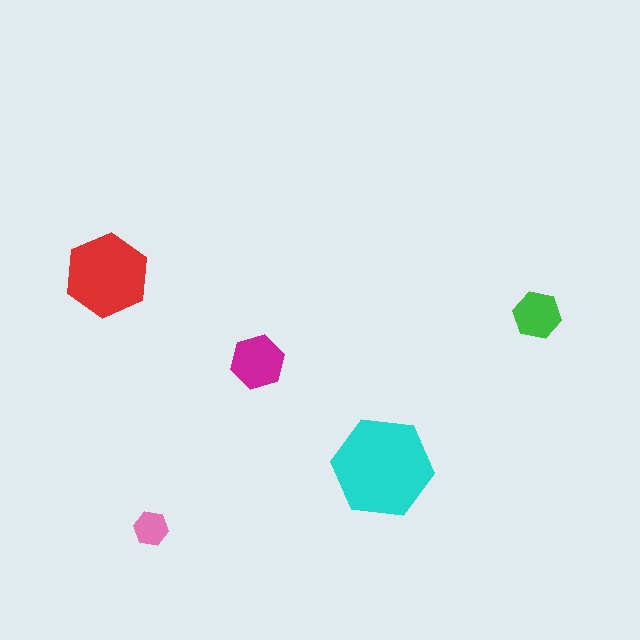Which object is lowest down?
The pink hexagon is bottommost.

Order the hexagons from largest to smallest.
the cyan one, the red one, the magenta one, the green one, the pink one.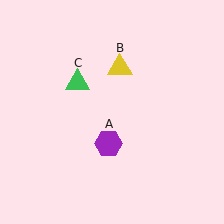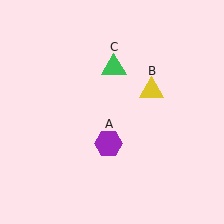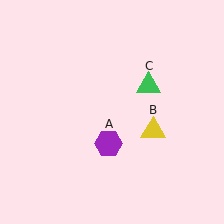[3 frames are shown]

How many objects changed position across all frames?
2 objects changed position: yellow triangle (object B), green triangle (object C).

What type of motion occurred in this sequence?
The yellow triangle (object B), green triangle (object C) rotated clockwise around the center of the scene.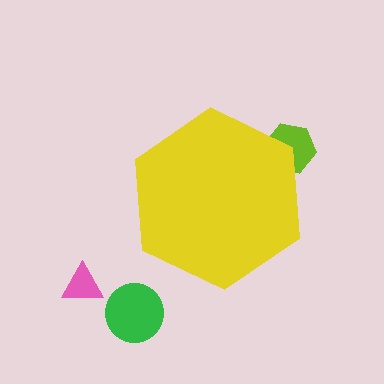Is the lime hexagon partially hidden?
Yes, the lime hexagon is partially hidden behind the yellow hexagon.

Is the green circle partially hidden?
No, the green circle is fully visible.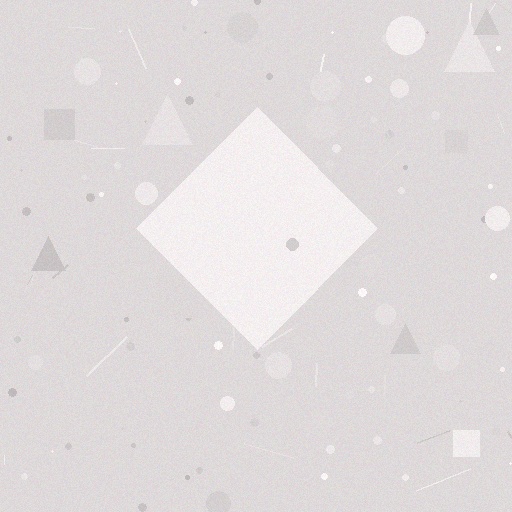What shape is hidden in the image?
A diamond is hidden in the image.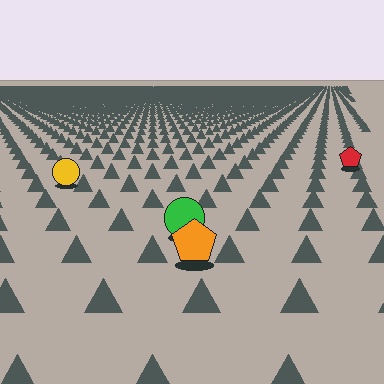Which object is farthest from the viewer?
The red pentagon is farthest from the viewer. It appears smaller and the ground texture around it is denser.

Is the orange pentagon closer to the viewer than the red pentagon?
Yes. The orange pentagon is closer — you can tell from the texture gradient: the ground texture is coarser near it.